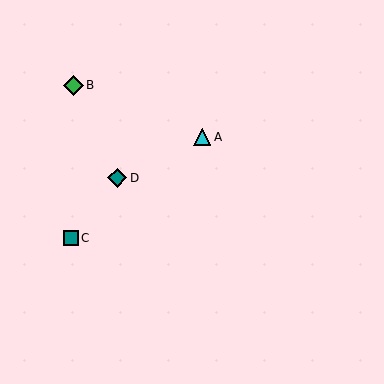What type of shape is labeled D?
Shape D is a teal diamond.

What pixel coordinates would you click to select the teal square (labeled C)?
Click at (71, 238) to select the teal square C.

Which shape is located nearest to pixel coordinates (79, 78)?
The green diamond (labeled B) at (73, 85) is nearest to that location.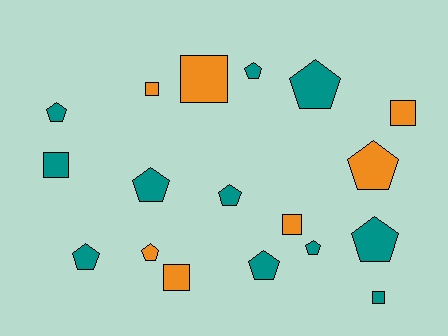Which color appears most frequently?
Teal, with 11 objects.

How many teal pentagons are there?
There are 9 teal pentagons.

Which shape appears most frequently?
Pentagon, with 11 objects.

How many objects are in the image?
There are 18 objects.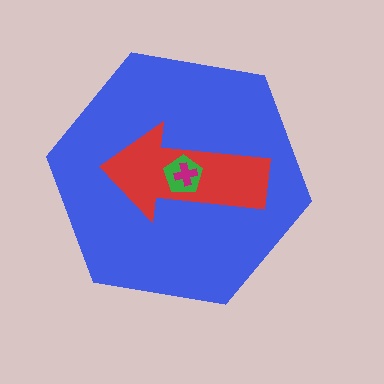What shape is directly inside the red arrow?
The green pentagon.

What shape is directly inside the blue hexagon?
The red arrow.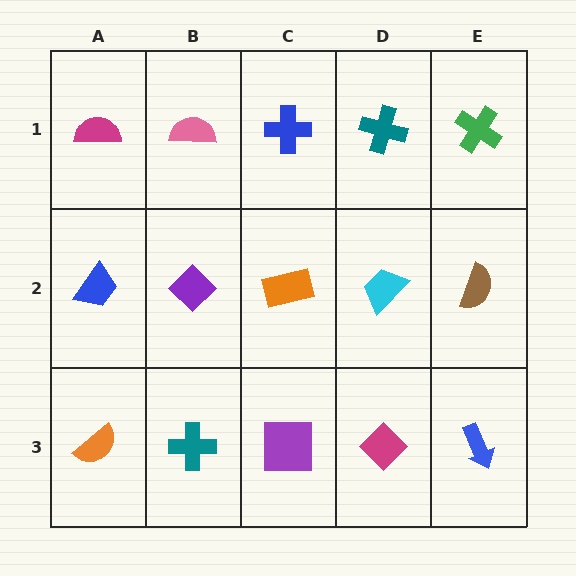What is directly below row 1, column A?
A blue trapezoid.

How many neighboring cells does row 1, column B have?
3.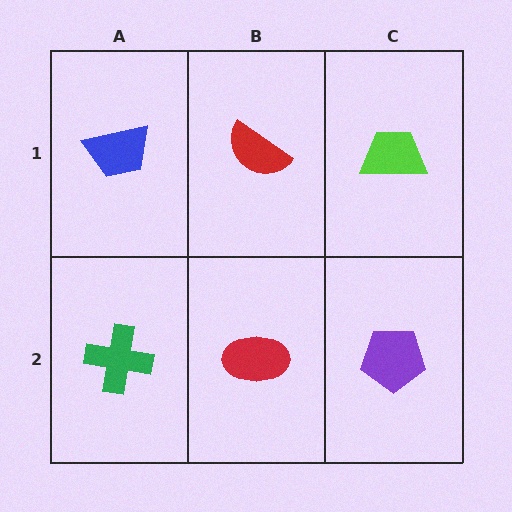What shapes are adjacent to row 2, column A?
A blue trapezoid (row 1, column A), a red ellipse (row 2, column B).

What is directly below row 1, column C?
A purple pentagon.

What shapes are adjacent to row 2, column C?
A lime trapezoid (row 1, column C), a red ellipse (row 2, column B).